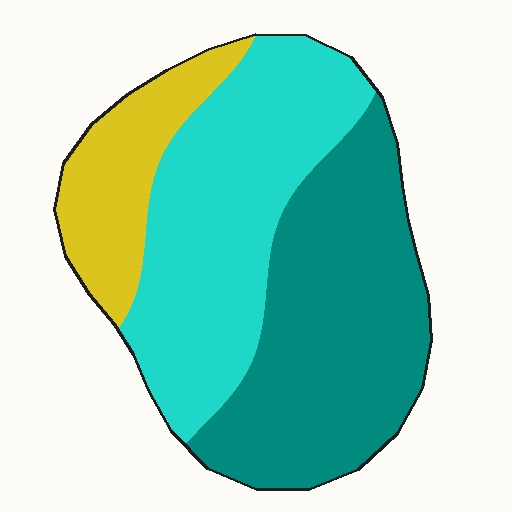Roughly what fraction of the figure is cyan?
Cyan covers 40% of the figure.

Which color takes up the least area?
Yellow, at roughly 15%.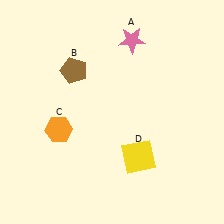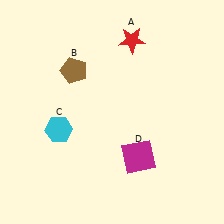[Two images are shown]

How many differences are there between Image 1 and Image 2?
There are 3 differences between the two images.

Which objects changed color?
A changed from pink to red. C changed from orange to cyan. D changed from yellow to magenta.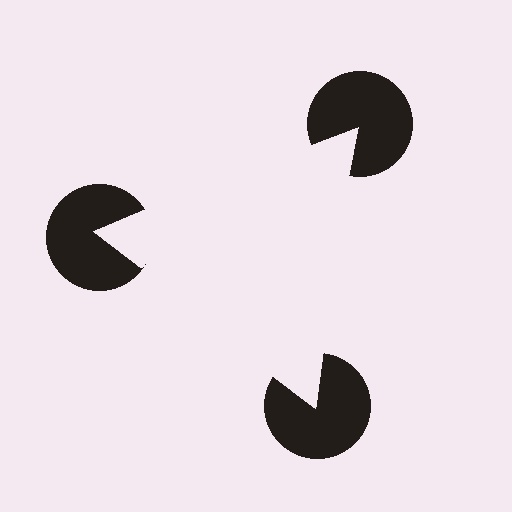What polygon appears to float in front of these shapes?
An illusory triangle — its edges are inferred from the aligned wedge cuts in the pac-man discs, not physically drawn.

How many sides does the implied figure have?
3 sides.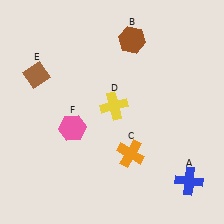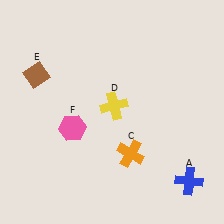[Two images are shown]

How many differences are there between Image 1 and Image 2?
There is 1 difference between the two images.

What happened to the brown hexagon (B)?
The brown hexagon (B) was removed in Image 2. It was in the top-right area of Image 1.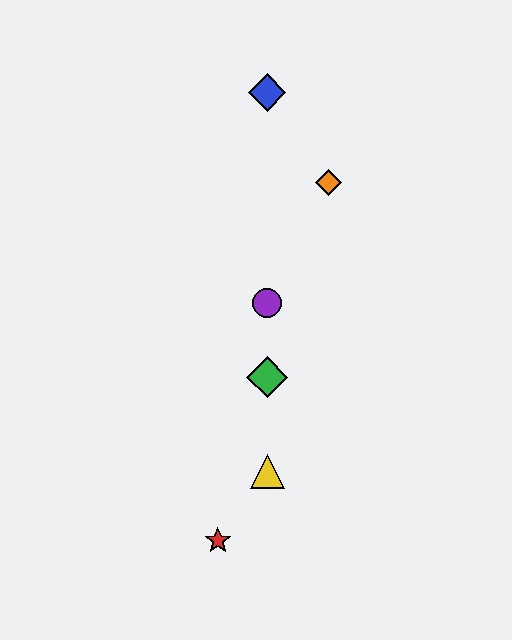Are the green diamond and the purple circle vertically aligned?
Yes, both are at x≈267.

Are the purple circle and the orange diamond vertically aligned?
No, the purple circle is at x≈267 and the orange diamond is at x≈328.